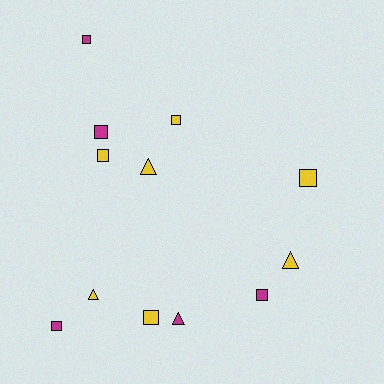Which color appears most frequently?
Yellow, with 7 objects.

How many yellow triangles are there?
There are 3 yellow triangles.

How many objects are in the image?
There are 12 objects.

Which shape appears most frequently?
Square, with 8 objects.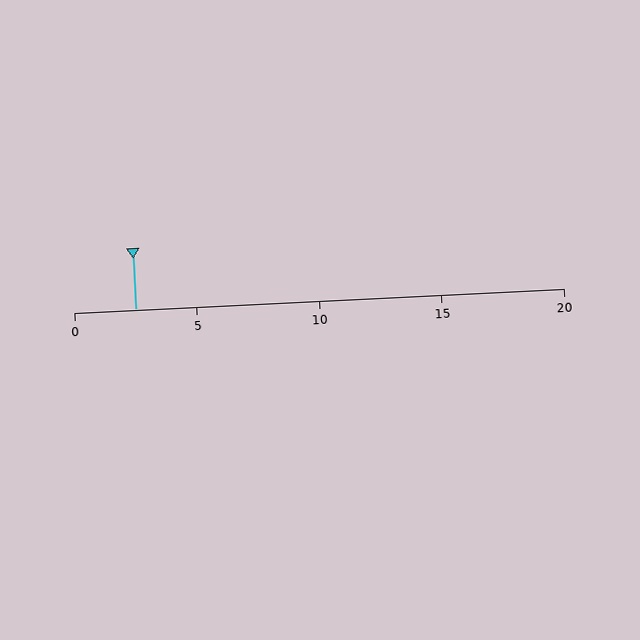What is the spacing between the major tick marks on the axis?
The major ticks are spaced 5 apart.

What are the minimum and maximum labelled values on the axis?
The axis runs from 0 to 20.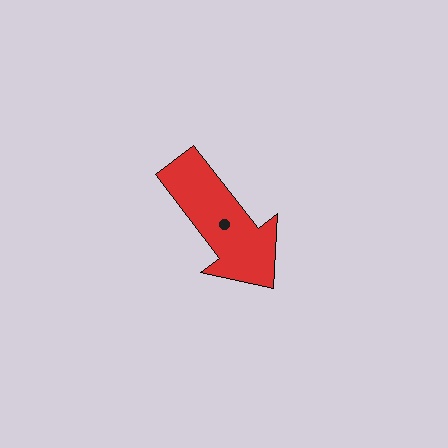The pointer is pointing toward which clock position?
Roughly 5 o'clock.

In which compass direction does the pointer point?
Southeast.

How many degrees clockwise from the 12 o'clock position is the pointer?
Approximately 142 degrees.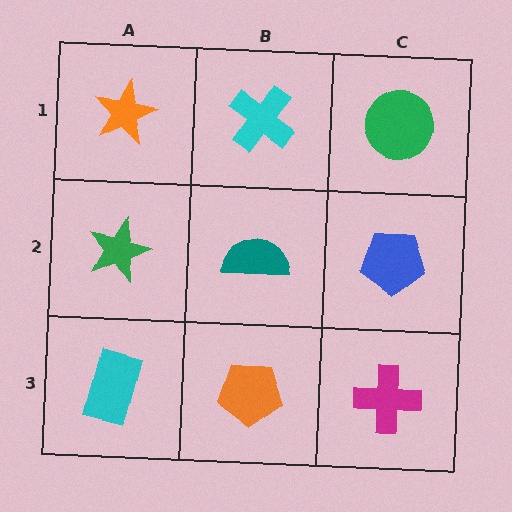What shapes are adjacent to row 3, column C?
A blue pentagon (row 2, column C), an orange pentagon (row 3, column B).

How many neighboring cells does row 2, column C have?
3.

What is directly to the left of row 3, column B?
A cyan rectangle.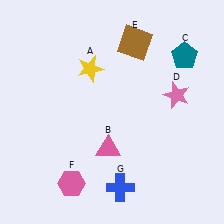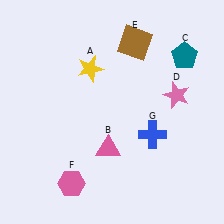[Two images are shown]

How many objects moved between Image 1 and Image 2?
1 object moved between the two images.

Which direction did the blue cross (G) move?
The blue cross (G) moved up.